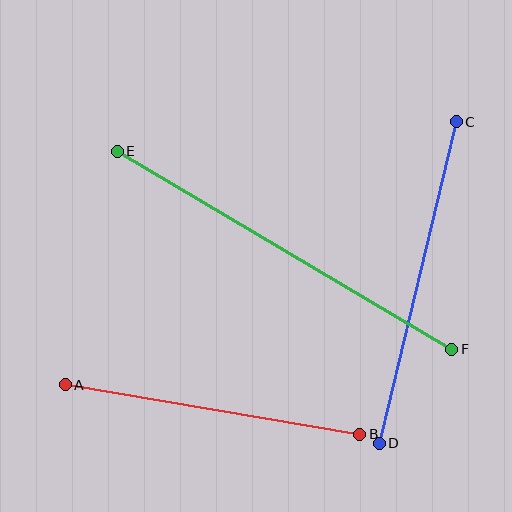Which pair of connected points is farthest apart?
Points E and F are farthest apart.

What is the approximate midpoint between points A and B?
The midpoint is at approximately (213, 409) pixels.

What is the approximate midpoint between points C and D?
The midpoint is at approximately (418, 283) pixels.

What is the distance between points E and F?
The distance is approximately 389 pixels.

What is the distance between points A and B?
The distance is approximately 299 pixels.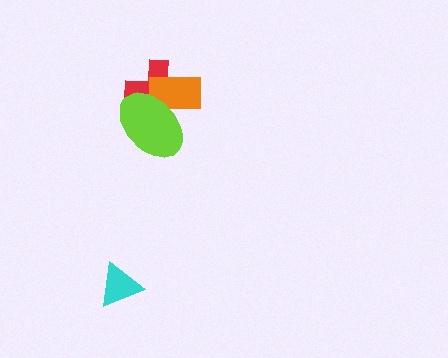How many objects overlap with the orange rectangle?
2 objects overlap with the orange rectangle.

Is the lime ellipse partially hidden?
No, no other shape covers it.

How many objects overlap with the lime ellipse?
2 objects overlap with the lime ellipse.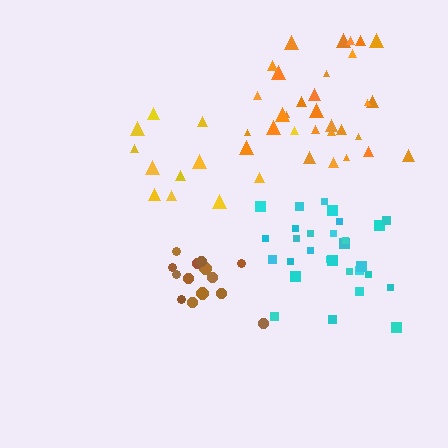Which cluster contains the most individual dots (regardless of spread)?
Orange (31).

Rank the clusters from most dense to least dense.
cyan, brown, orange, yellow.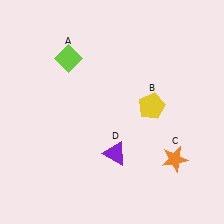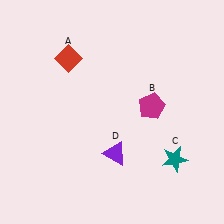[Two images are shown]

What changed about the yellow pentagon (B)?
In Image 1, B is yellow. In Image 2, it changed to magenta.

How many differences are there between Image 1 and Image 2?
There are 3 differences between the two images.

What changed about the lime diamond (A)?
In Image 1, A is lime. In Image 2, it changed to red.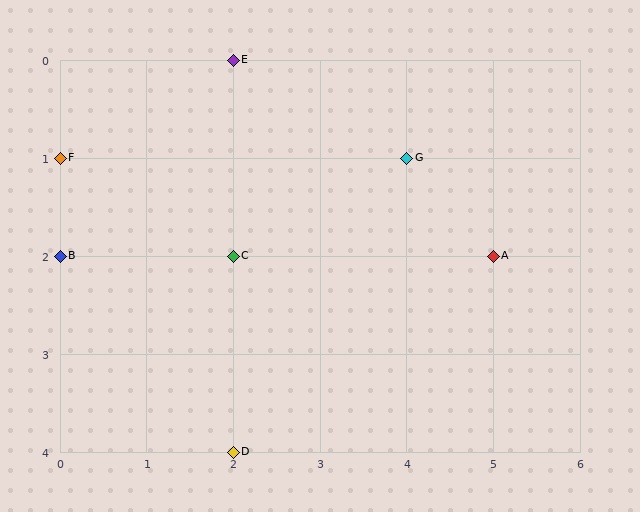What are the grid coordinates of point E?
Point E is at grid coordinates (2, 0).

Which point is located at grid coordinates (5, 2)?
Point A is at (5, 2).